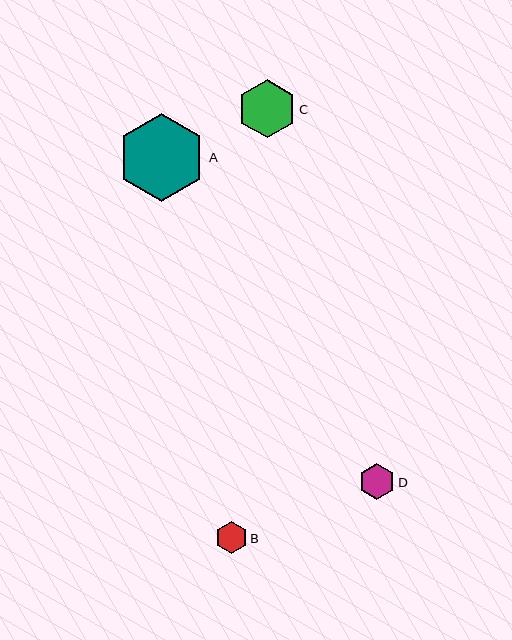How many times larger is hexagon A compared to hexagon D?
Hexagon A is approximately 2.4 times the size of hexagon D.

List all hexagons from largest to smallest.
From largest to smallest: A, C, D, B.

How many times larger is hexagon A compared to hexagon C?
Hexagon A is approximately 1.5 times the size of hexagon C.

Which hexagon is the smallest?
Hexagon B is the smallest with a size of approximately 33 pixels.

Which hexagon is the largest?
Hexagon A is the largest with a size of approximately 88 pixels.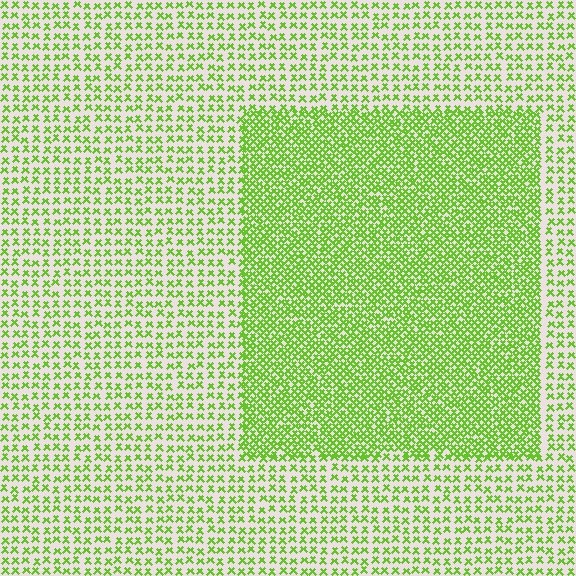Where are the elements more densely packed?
The elements are more densely packed inside the rectangle boundary.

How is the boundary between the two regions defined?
The boundary is defined by a change in element density (approximately 2.2x ratio). All elements are the same color, size, and shape.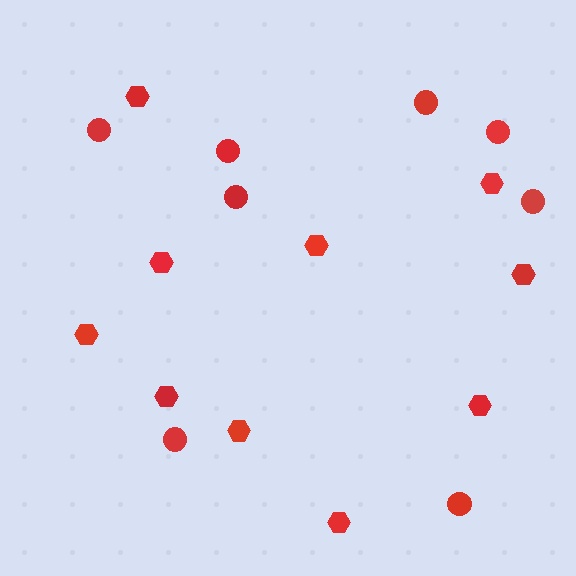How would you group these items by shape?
There are 2 groups: one group of circles (8) and one group of hexagons (10).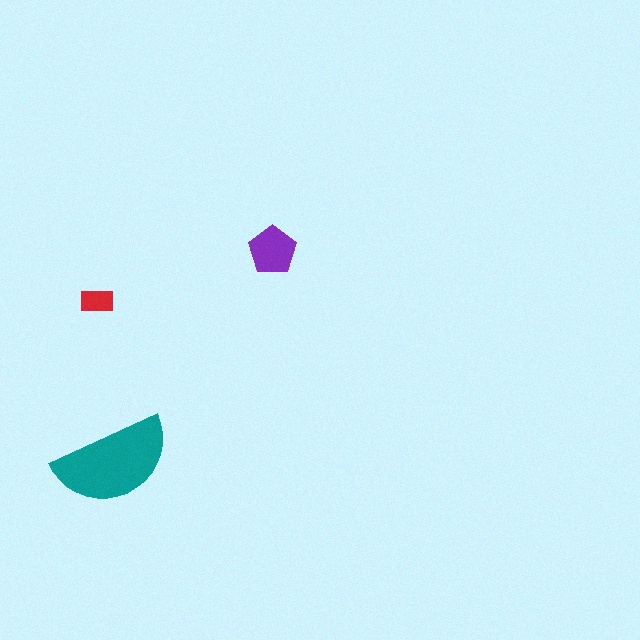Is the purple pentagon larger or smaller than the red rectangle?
Larger.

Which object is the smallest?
The red rectangle.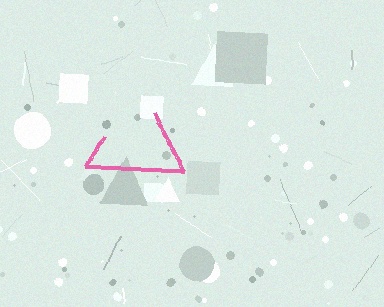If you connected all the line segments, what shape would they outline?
They would outline a triangle.